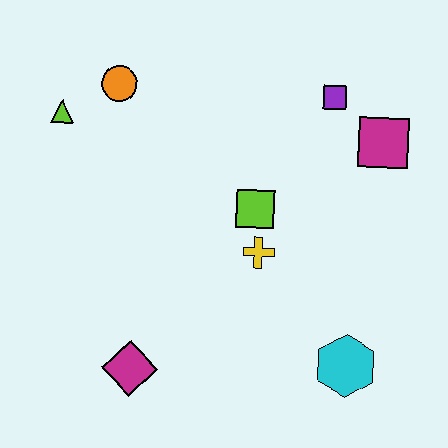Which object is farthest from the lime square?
The lime triangle is farthest from the lime square.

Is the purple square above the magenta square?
Yes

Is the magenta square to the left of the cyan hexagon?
No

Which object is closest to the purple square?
The magenta square is closest to the purple square.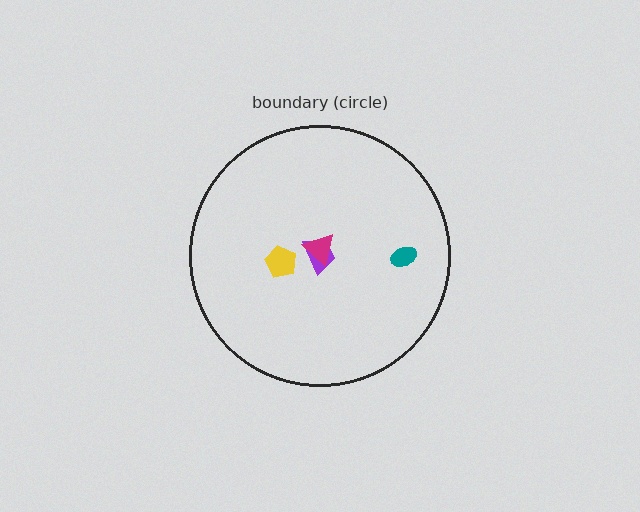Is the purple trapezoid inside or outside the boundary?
Inside.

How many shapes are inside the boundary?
4 inside, 0 outside.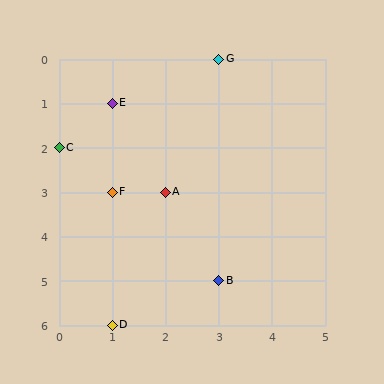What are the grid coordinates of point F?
Point F is at grid coordinates (1, 3).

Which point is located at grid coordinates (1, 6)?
Point D is at (1, 6).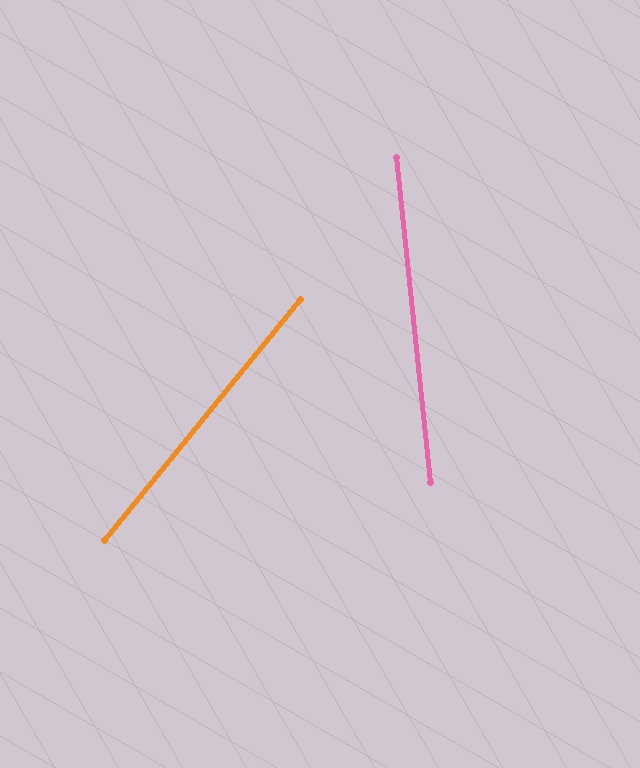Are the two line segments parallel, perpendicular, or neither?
Neither parallel nor perpendicular — they differ by about 45°.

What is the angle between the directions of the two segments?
Approximately 45 degrees.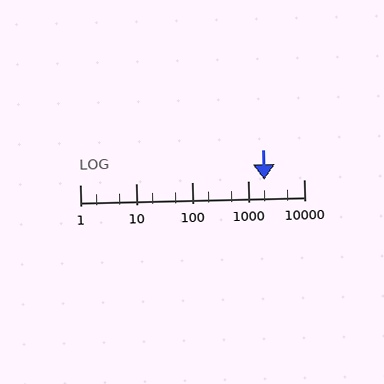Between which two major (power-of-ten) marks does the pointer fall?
The pointer is between 1000 and 10000.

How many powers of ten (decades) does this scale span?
The scale spans 4 decades, from 1 to 10000.